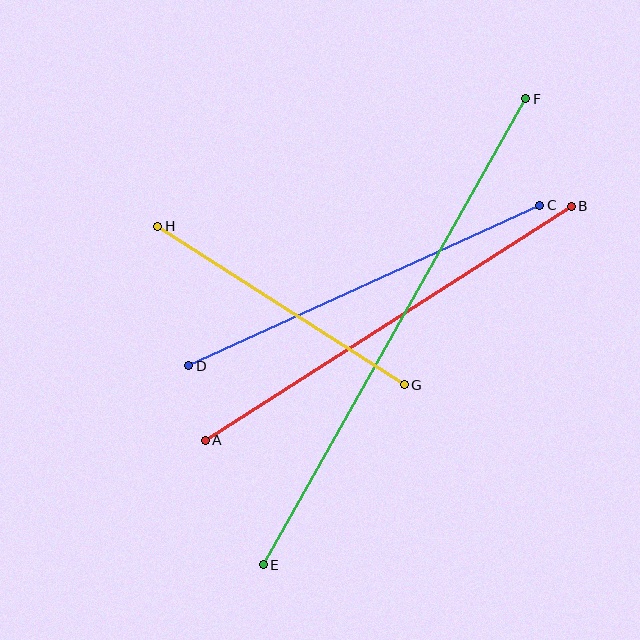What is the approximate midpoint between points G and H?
The midpoint is at approximately (281, 306) pixels.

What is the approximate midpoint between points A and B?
The midpoint is at approximately (388, 323) pixels.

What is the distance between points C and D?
The distance is approximately 386 pixels.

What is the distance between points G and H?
The distance is approximately 293 pixels.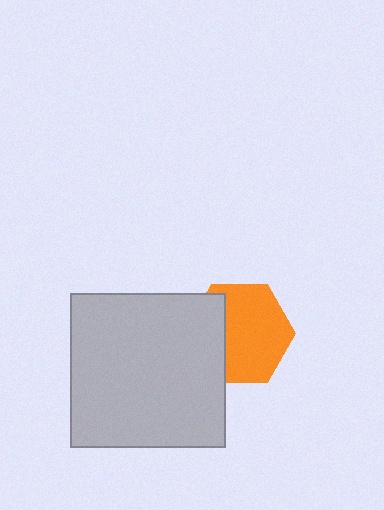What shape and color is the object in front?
The object in front is a light gray square.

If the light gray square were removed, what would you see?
You would see the complete orange hexagon.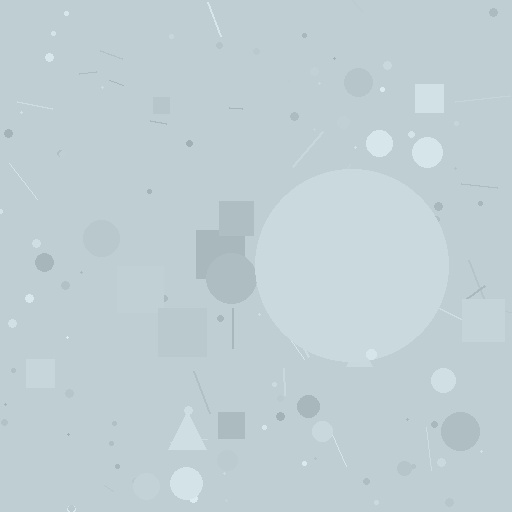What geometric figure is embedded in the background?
A circle is embedded in the background.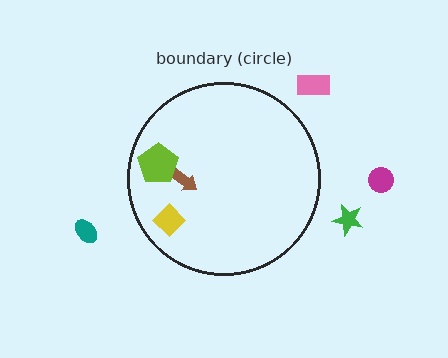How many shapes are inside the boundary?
3 inside, 4 outside.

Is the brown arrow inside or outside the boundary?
Inside.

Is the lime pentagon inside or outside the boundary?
Inside.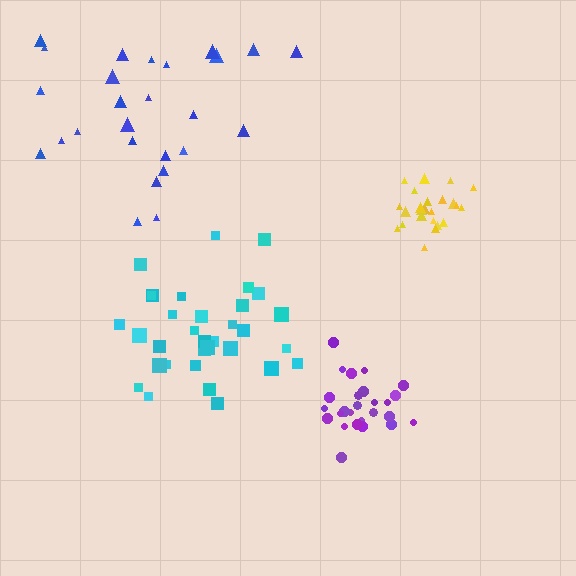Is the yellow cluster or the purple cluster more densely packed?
Yellow.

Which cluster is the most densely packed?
Yellow.